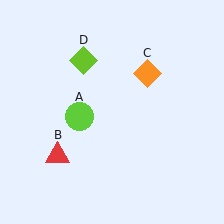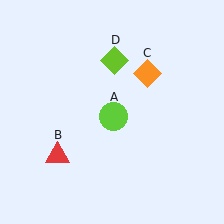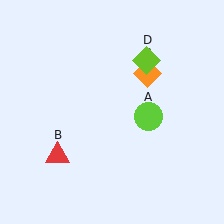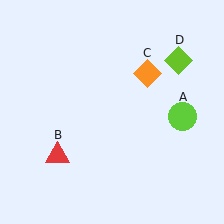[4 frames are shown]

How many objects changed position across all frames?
2 objects changed position: lime circle (object A), lime diamond (object D).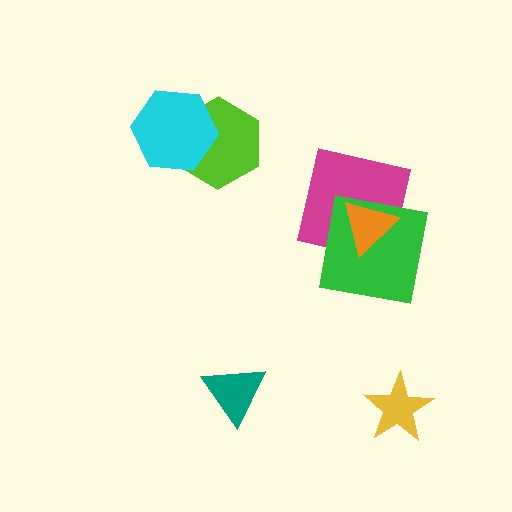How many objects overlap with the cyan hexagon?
1 object overlaps with the cyan hexagon.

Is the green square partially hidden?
Yes, it is partially covered by another shape.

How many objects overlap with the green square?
2 objects overlap with the green square.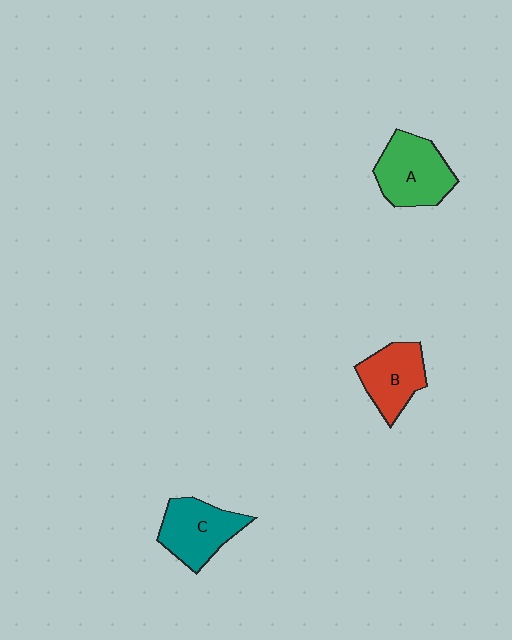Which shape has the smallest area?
Shape B (red).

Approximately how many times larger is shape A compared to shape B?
Approximately 1.2 times.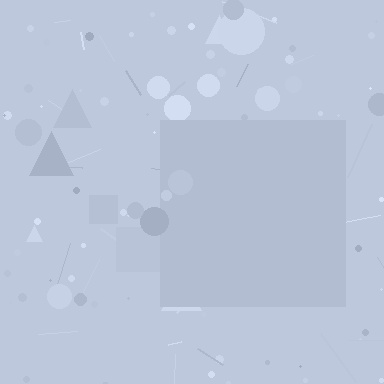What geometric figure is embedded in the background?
A square is embedded in the background.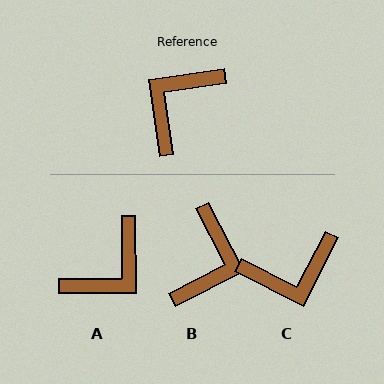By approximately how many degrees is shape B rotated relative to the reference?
Approximately 161 degrees clockwise.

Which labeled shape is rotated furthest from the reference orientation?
A, about 172 degrees away.